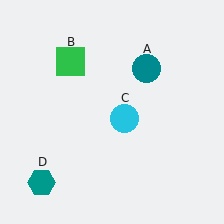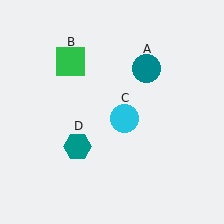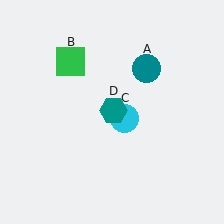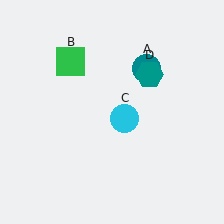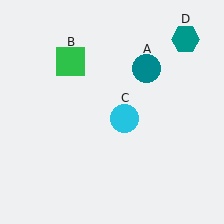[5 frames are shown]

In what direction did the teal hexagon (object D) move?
The teal hexagon (object D) moved up and to the right.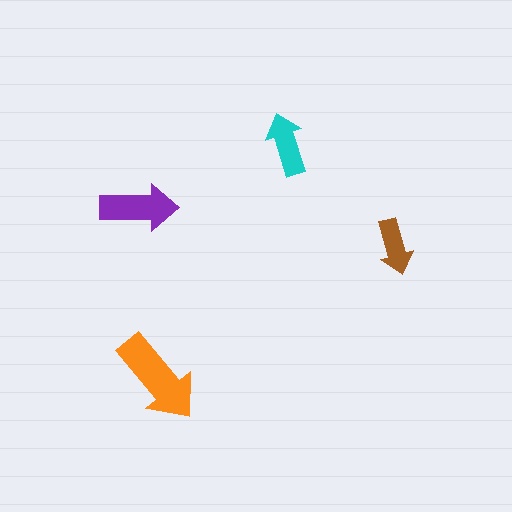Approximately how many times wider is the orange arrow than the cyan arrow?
About 1.5 times wider.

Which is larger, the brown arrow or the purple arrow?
The purple one.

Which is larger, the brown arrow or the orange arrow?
The orange one.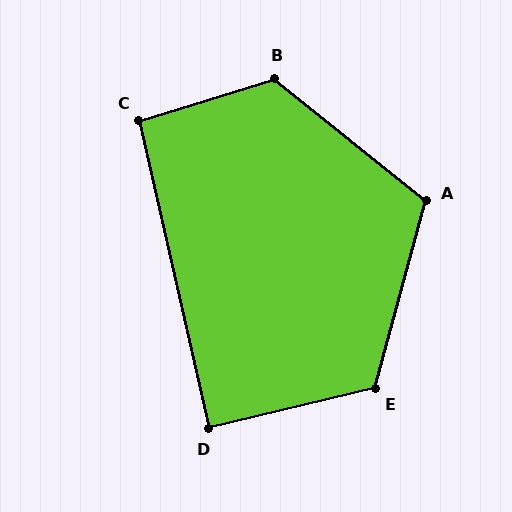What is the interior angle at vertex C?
Approximately 95 degrees (approximately right).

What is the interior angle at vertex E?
Approximately 118 degrees (obtuse).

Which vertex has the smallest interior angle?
D, at approximately 89 degrees.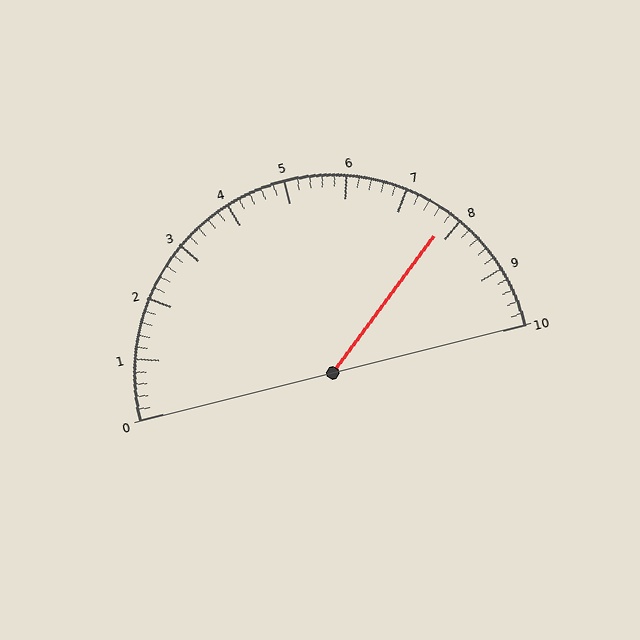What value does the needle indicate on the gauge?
The needle indicates approximately 7.8.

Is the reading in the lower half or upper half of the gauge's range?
The reading is in the upper half of the range (0 to 10).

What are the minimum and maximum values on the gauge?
The gauge ranges from 0 to 10.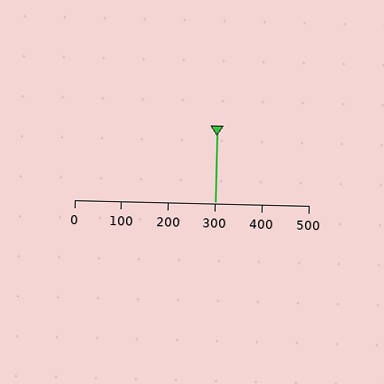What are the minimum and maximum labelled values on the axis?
The axis runs from 0 to 500.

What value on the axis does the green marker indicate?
The marker indicates approximately 300.